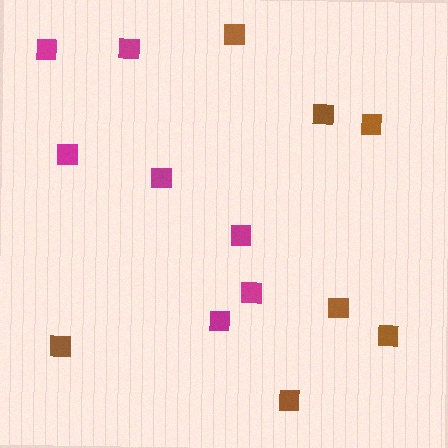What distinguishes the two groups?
There are 2 groups: one group of magenta squares (7) and one group of brown squares (7).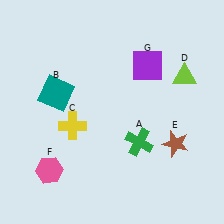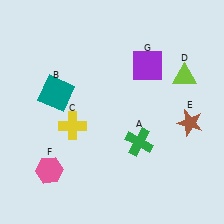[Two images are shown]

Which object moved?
The brown star (E) moved up.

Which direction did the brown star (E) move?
The brown star (E) moved up.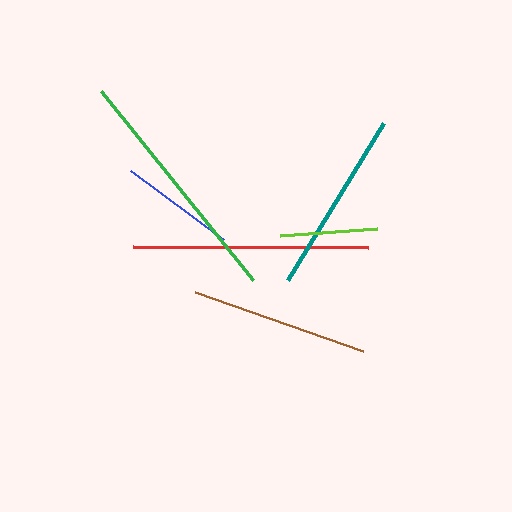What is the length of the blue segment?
The blue segment is approximately 116 pixels long.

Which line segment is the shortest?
The lime line is the shortest at approximately 97 pixels.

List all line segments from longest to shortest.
From longest to shortest: green, red, teal, brown, blue, lime.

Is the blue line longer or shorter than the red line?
The red line is longer than the blue line.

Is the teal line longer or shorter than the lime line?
The teal line is longer than the lime line.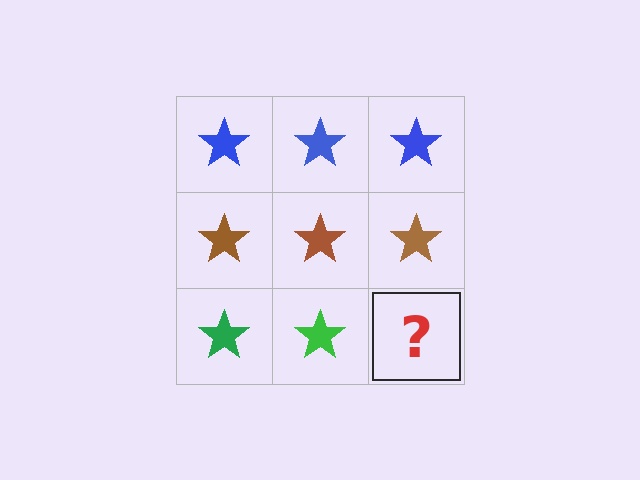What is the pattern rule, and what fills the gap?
The rule is that each row has a consistent color. The gap should be filled with a green star.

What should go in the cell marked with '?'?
The missing cell should contain a green star.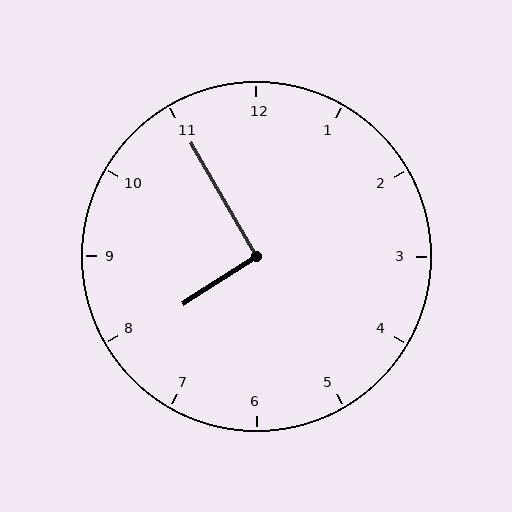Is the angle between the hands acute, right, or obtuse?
It is right.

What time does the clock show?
7:55.